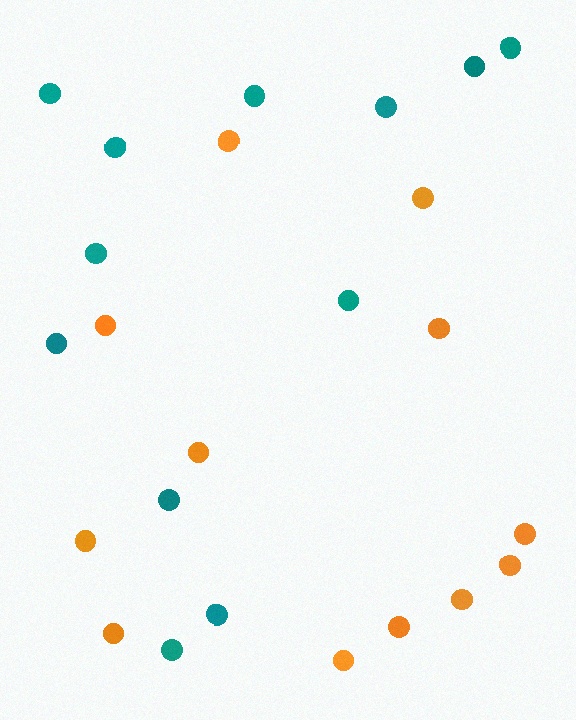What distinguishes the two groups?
There are 2 groups: one group of orange circles (12) and one group of teal circles (12).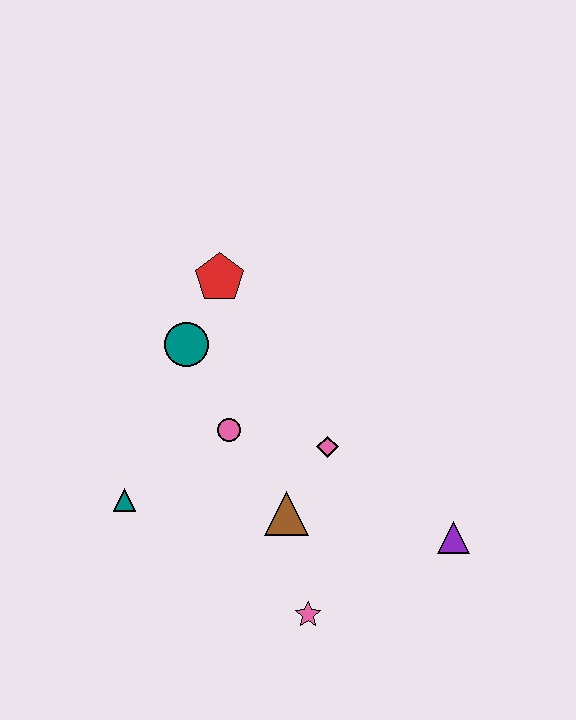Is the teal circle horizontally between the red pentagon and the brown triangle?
No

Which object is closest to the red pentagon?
The teal circle is closest to the red pentagon.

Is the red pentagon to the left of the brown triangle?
Yes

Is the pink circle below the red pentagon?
Yes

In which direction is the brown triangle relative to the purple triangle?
The brown triangle is to the left of the purple triangle.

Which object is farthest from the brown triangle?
The red pentagon is farthest from the brown triangle.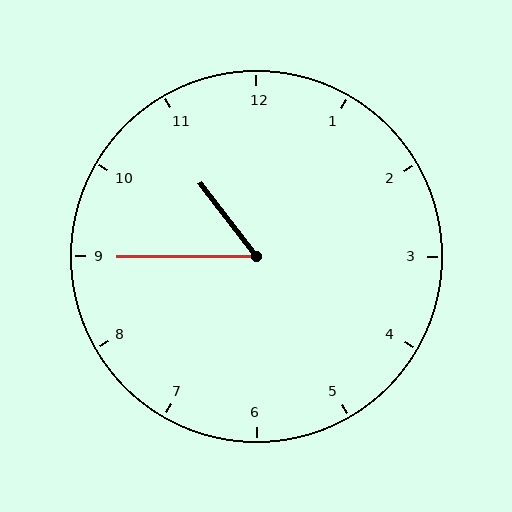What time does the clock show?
10:45.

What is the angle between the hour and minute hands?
Approximately 52 degrees.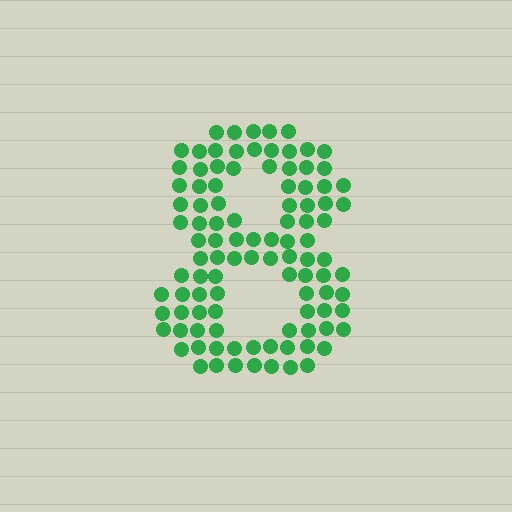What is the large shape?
The large shape is the digit 8.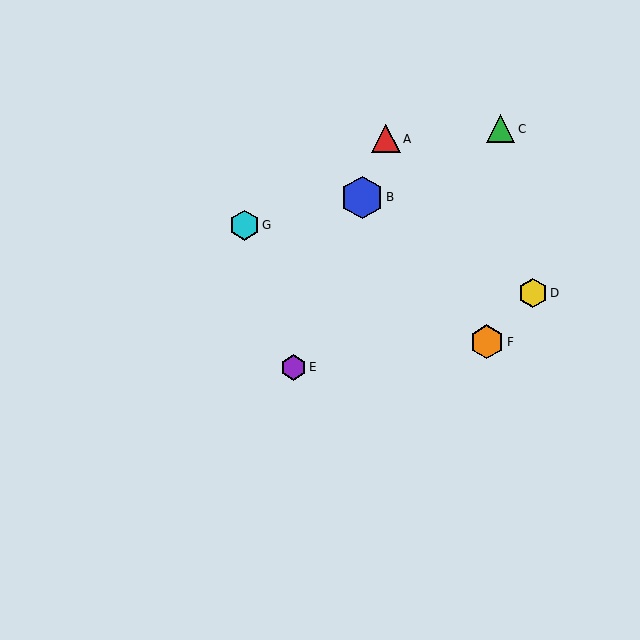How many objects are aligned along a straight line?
3 objects (A, B, E) are aligned along a straight line.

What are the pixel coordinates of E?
Object E is at (294, 368).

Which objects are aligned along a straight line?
Objects A, B, E are aligned along a straight line.